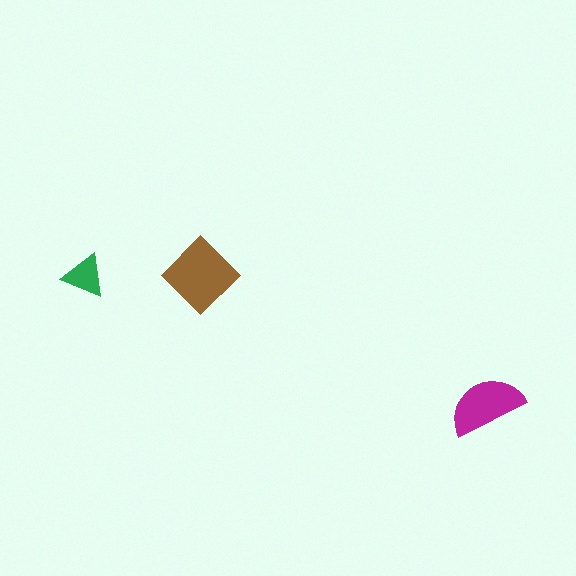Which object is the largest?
The brown diamond.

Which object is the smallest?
The green triangle.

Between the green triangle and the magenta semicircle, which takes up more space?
The magenta semicircle.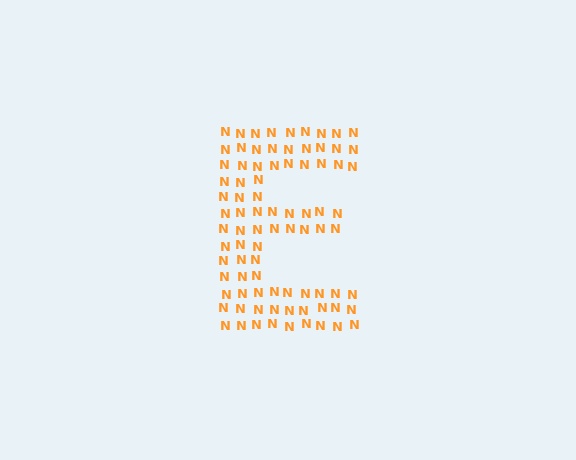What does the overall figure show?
The overall figure shows the letter E.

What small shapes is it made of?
It is made of small letter N's.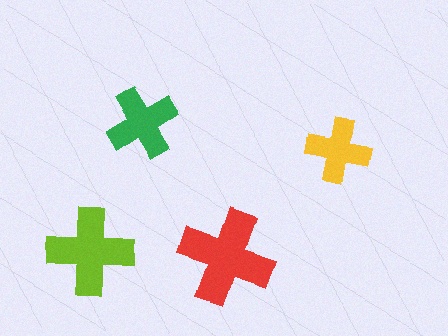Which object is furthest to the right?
The yellow cross is rightmost.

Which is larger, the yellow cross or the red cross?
The red one.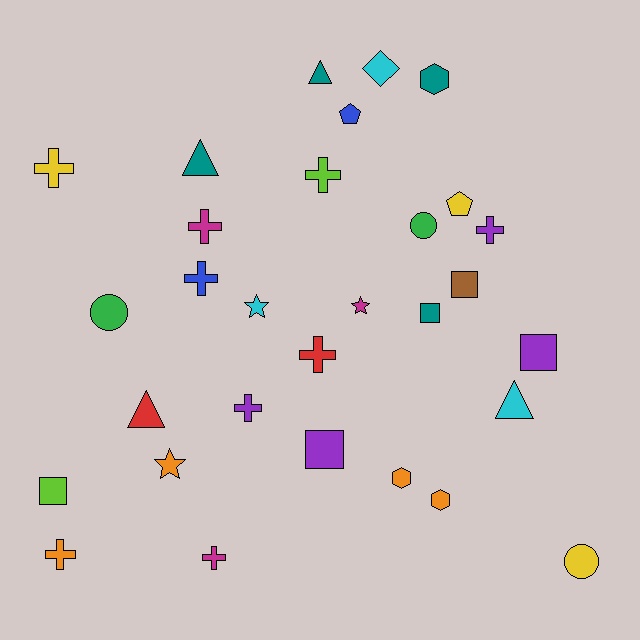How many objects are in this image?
There are 30 objects.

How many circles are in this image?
There are 3 circles.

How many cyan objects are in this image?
There are 3 cyan objects.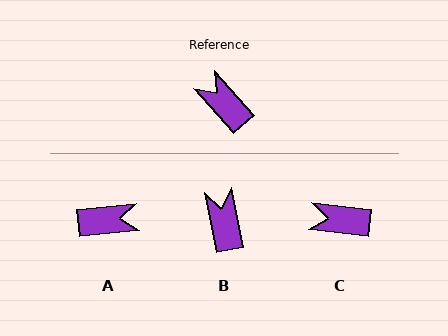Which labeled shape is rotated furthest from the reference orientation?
A, about 126 degrees away.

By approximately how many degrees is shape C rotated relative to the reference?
Approximately 42 degrees counter-clockwise.